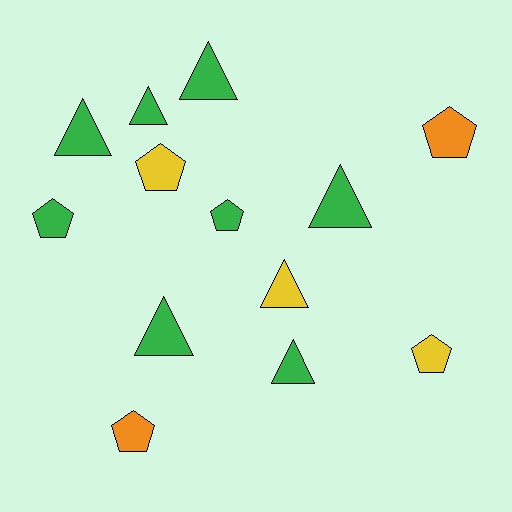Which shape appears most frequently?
Triangle, with 7 objects.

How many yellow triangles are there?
There is 1 yellow triangle.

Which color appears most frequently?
Green, with 8 objects.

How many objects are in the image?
There are 13 objects.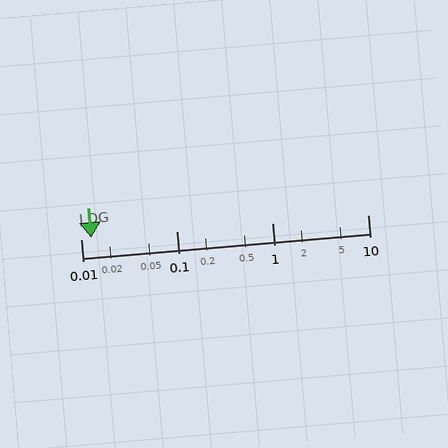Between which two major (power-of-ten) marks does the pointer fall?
The pointer is between 0.01 and 0.1.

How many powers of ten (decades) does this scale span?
The scale spans 3 decades, from 0.01 to 10.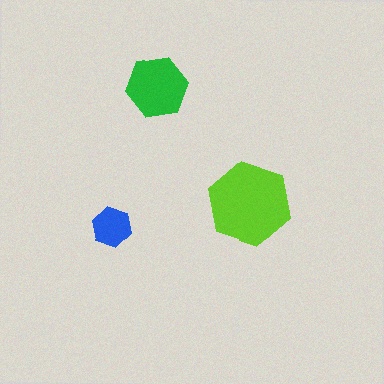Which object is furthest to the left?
The blue hexagon is leftmost.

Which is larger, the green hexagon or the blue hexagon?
The green one.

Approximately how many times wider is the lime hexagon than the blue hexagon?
About 2 times wider.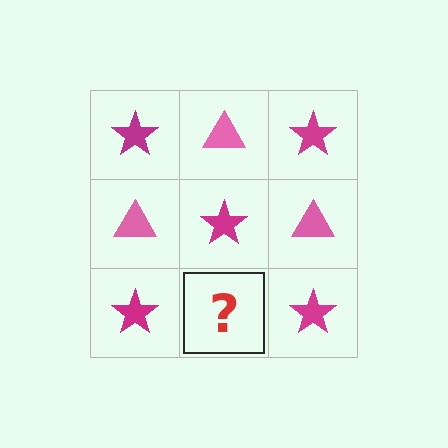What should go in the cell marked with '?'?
The missing cell should contain a pink triangle.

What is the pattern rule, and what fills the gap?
The rule is that it alternates magenta star and pink triangle in a checkerboard pattern. The gap should be filled with a pink triangle.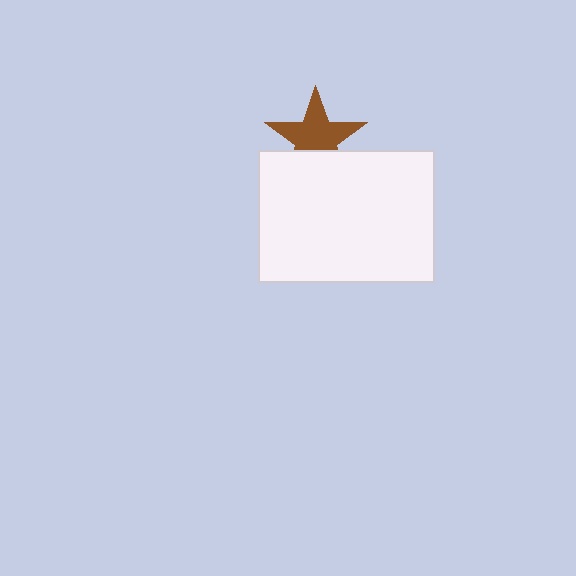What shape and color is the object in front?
The object in front is a white rectangle.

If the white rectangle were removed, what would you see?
You would see the complete brown star.